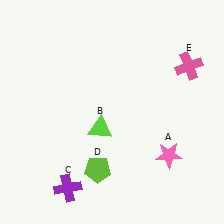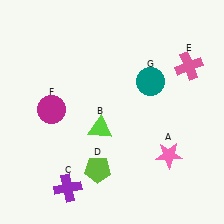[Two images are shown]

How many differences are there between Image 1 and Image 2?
There are 2 differences between the two images.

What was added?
A magenta circle (F), a teal circle (G) were added in Image 2.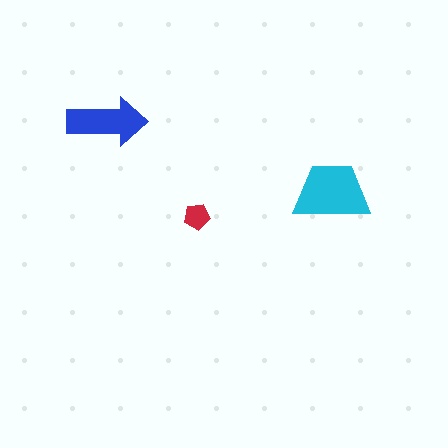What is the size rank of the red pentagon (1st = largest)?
3rd.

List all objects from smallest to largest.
The red pentagon, the blue arrow, the cyan trapezoid.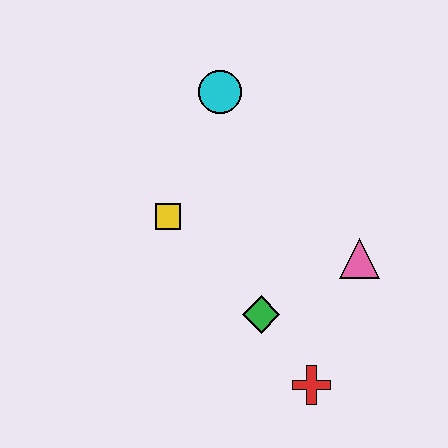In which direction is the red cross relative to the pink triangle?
The red cross is below the pink triangle.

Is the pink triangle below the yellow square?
Yes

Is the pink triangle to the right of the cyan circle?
Yes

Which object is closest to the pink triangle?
The green diamond is closest to the pink triangle.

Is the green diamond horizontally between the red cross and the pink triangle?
No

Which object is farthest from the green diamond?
The cyan circle is farthest from the green diamond.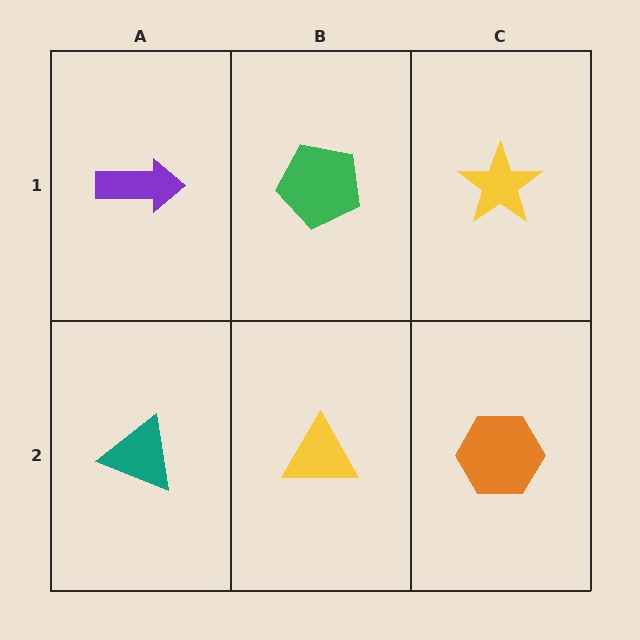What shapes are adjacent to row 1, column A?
A teal triangle (row 2, column A), a green pentagon (row 1, column B).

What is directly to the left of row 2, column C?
A yellow triangle.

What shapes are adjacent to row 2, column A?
A purple arrow (row 1, column A), a yellow triangle (row 2, column B).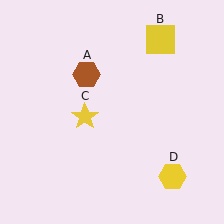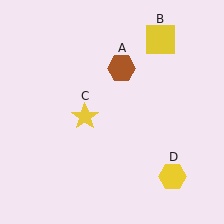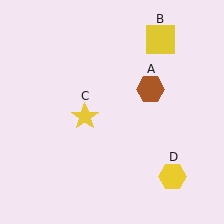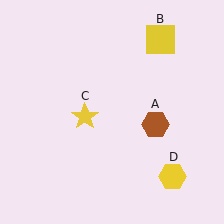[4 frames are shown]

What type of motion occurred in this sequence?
The brown hexagon (object A) rotated clockwise around the center of the scene.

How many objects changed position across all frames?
1 object changed position: brown hexagon (object A).